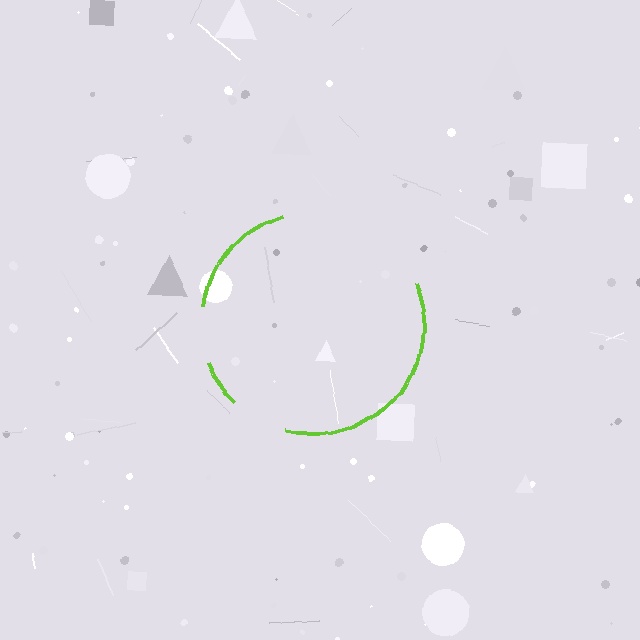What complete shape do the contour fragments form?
The contour fragments form a circle.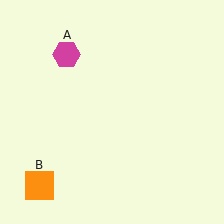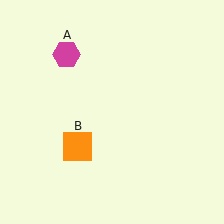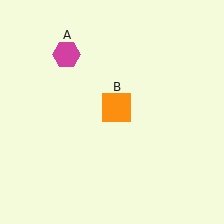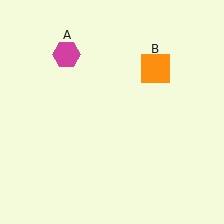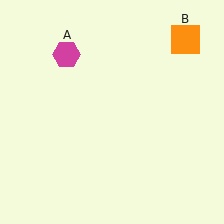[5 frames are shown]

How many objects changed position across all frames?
1 object changed position: orange square (object B).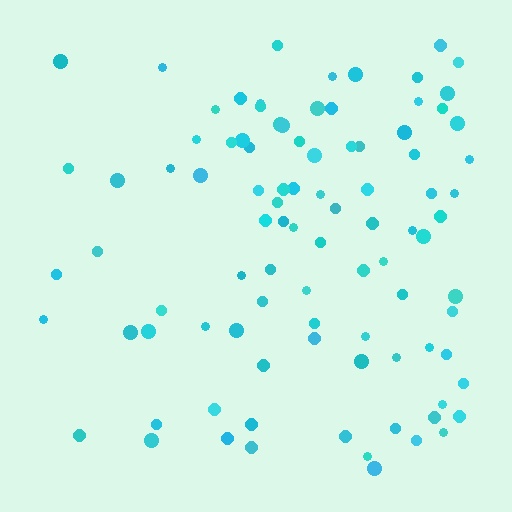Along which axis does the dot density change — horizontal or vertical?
Horizontal.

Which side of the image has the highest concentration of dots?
The right.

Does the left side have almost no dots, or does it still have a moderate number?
Still a moderate number, just noticeably fewer than the right.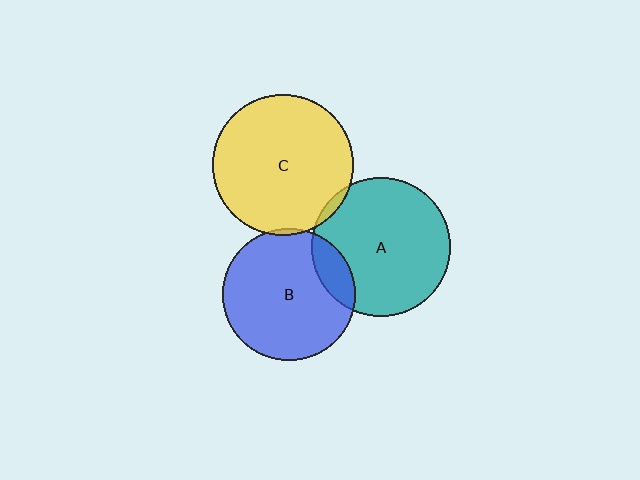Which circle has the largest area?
Circle C (yellow).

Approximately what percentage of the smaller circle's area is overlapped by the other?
Approximately 15%.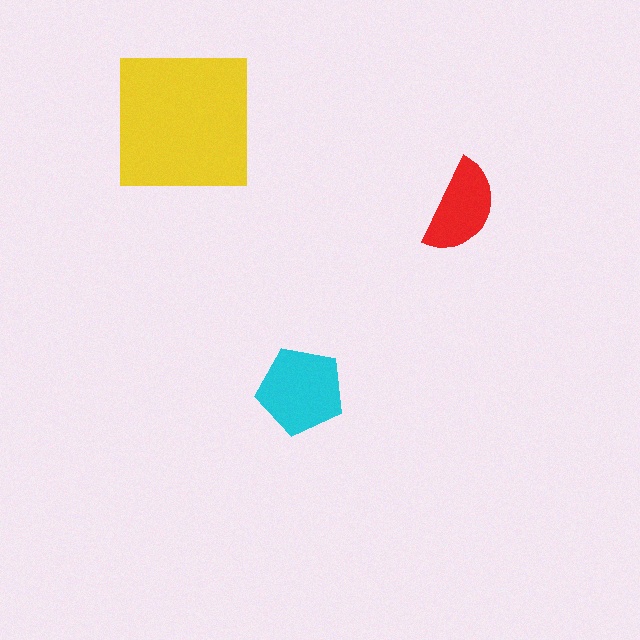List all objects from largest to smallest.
The yellow square, the cyan pentagon, the red semicircle.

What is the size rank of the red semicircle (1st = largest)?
3rd.